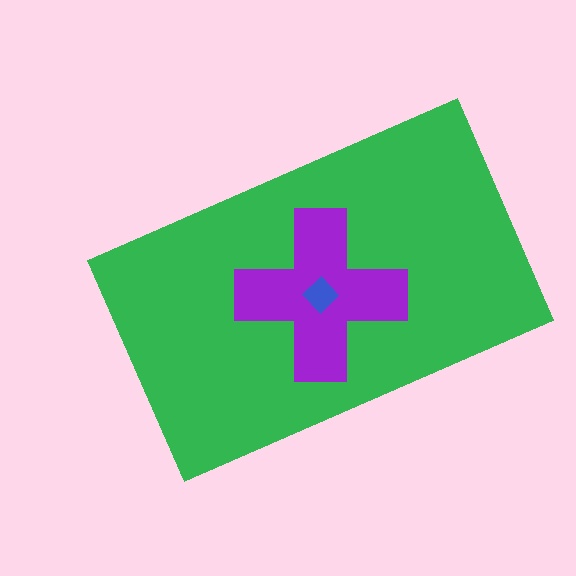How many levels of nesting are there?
3.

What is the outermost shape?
The green rectangle.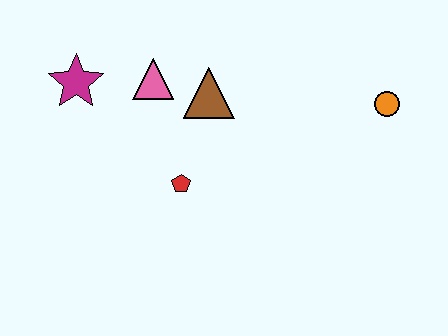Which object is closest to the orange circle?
The brown triangle is closest to the orange circle.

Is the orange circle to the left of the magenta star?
No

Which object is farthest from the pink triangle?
The orange circle is farthest from the pink triangle.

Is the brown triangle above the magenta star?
No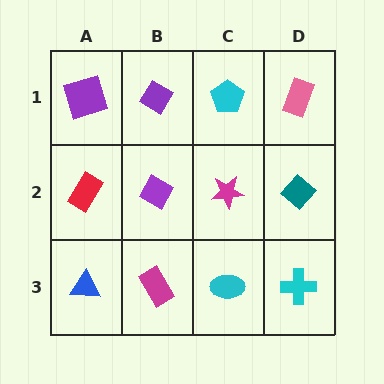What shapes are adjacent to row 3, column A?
A red rectangle (row 2, column A), a magenta rectangle (row 3, column B).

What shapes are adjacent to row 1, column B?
A purple diamond (row 2, column B), a purple square (row 1, column A), a cyan pentagon (row 1, column C).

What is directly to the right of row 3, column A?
A magenta rectangle.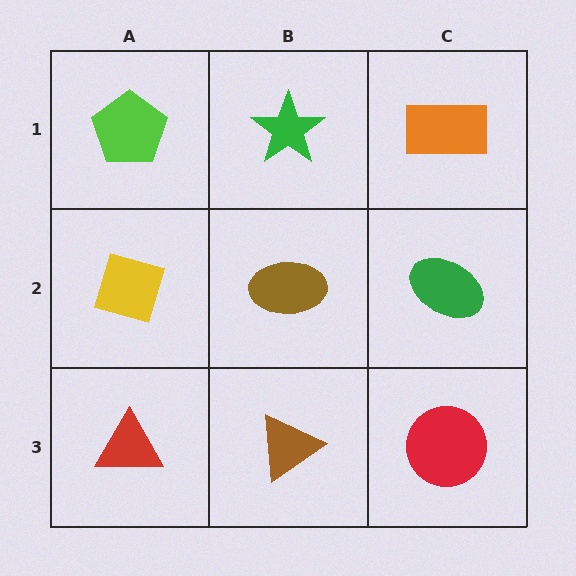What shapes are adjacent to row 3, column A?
A yellow diamond (row 2, column A), a brown triangle (row 3, column B).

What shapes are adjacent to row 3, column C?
A green ellipse (row 2, column C), a brown triangle (row 3, column B).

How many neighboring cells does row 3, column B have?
3.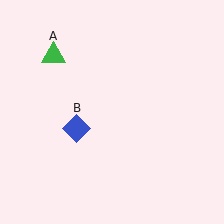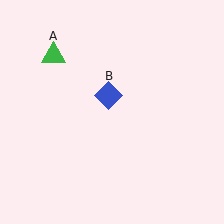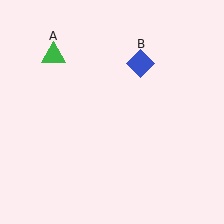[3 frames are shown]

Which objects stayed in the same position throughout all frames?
Green triangle (object A) remained stationary.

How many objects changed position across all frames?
1 object changed position: blue diamond (object B).